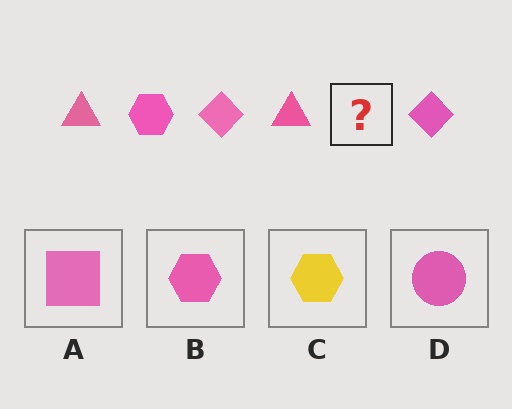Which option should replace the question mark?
Option B.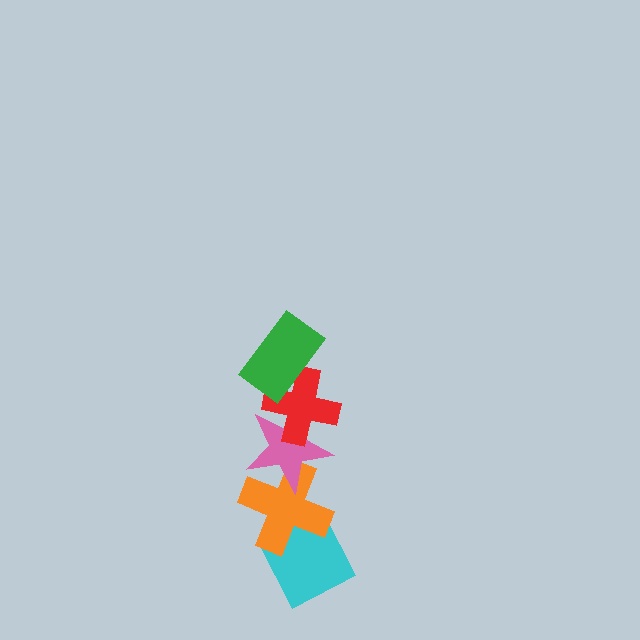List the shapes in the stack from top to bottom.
From top to bottom: the green rectangle, the red cross, the pink star, the orange cross, the cyan diamond.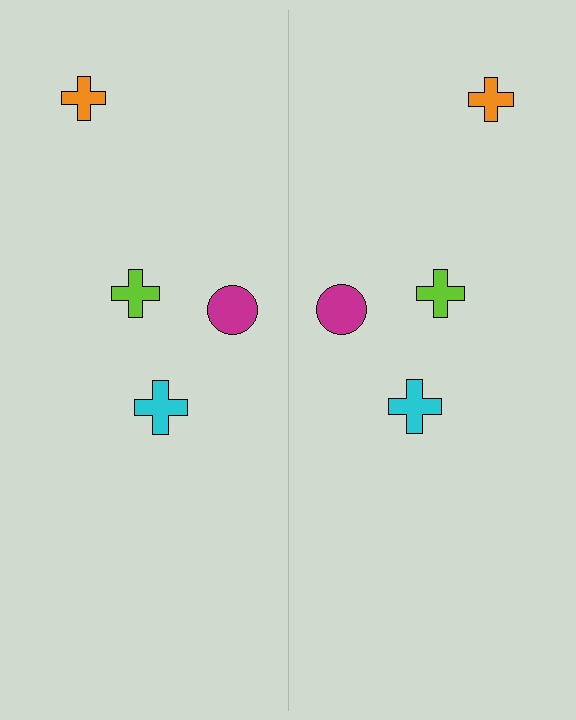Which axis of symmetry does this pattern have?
The pattern has a vertical axis of symmetry running through the center of the image.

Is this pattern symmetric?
Yes, this pattern has bilateral (reflection) symmetry.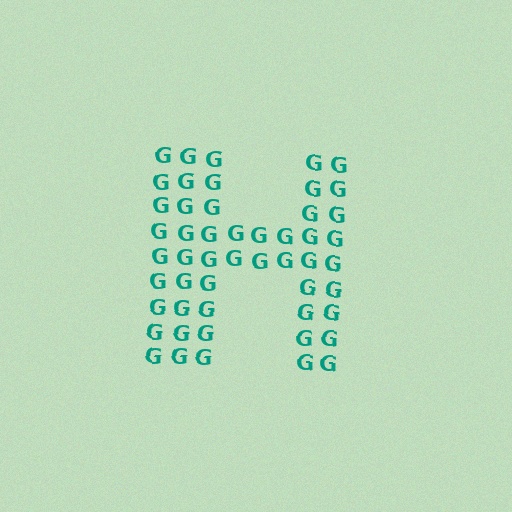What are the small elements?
The small elements are letter G's.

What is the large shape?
The large shape is the letter H.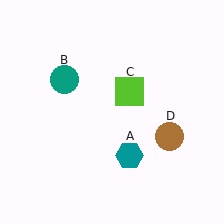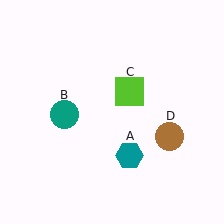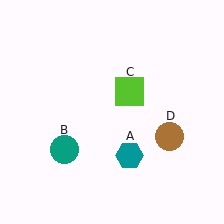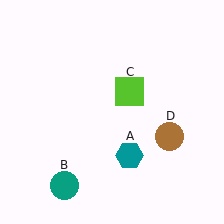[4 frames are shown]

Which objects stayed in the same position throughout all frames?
Teal hexagon (object A) and lime square (object C) and brown circle (object D) remained stationary.